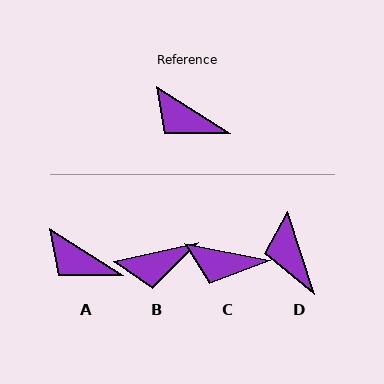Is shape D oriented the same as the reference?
No, it is off by about 40 degrees.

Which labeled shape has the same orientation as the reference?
A.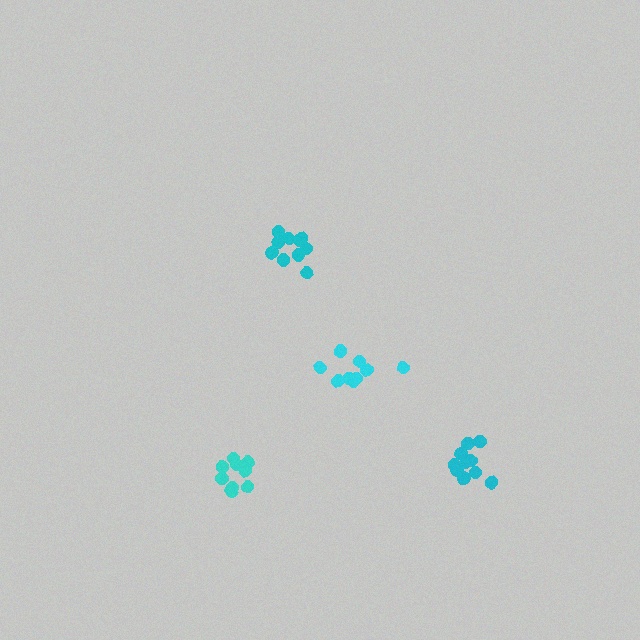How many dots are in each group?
Group 1: 9 dots, Group 2: 10 dots, Group 3: 9 dots, Group 4: 10 dots (38 total).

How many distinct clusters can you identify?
There are 4 distinct clusters.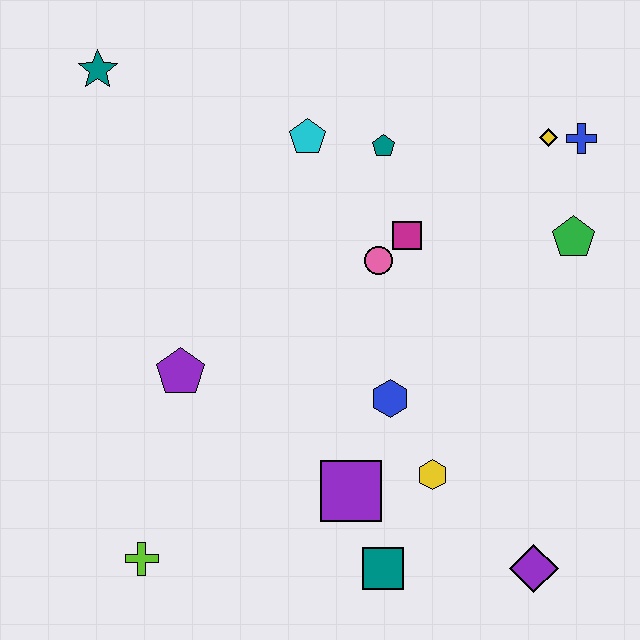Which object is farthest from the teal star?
The purple diamond is farthest from the teal star.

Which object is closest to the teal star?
The cyan pentagon is closest to the teal star.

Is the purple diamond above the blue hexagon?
No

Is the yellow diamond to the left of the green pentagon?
Yes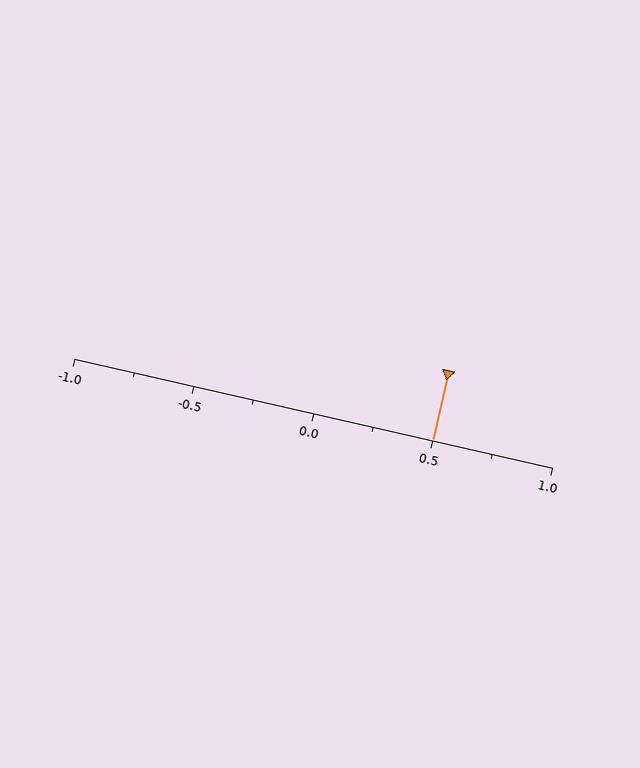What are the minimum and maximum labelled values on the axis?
The axis runs from -1.0 to 1.0.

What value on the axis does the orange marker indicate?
The marker indicates approximately 0.5.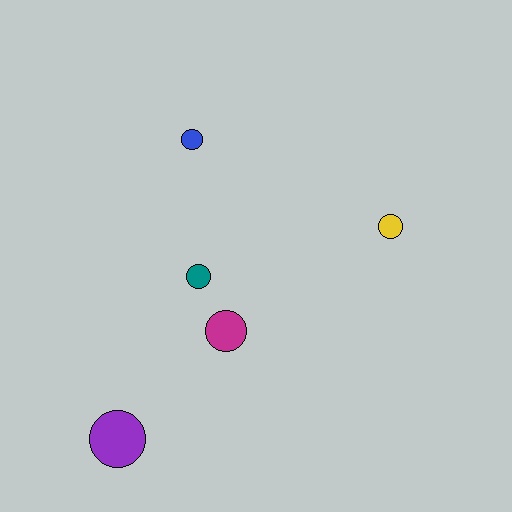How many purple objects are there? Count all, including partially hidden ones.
There is 1 purple object.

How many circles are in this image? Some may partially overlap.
There are 5 circles.